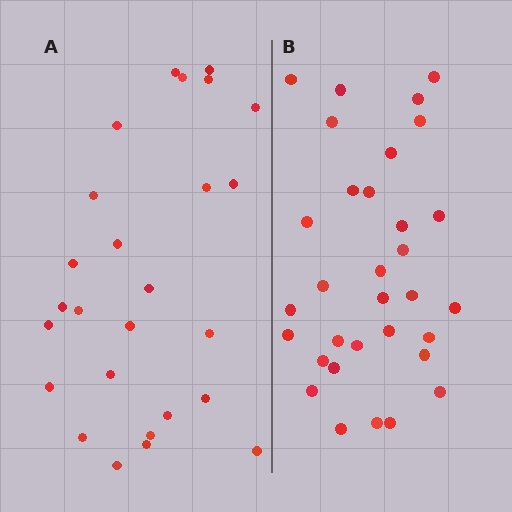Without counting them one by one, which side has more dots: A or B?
Region B (the right region) has more dots.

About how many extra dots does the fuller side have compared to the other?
Region B has about 6 more dots than region A.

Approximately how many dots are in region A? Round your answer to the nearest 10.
About 30 dots. (The exact count is 26, which rounds to 30.)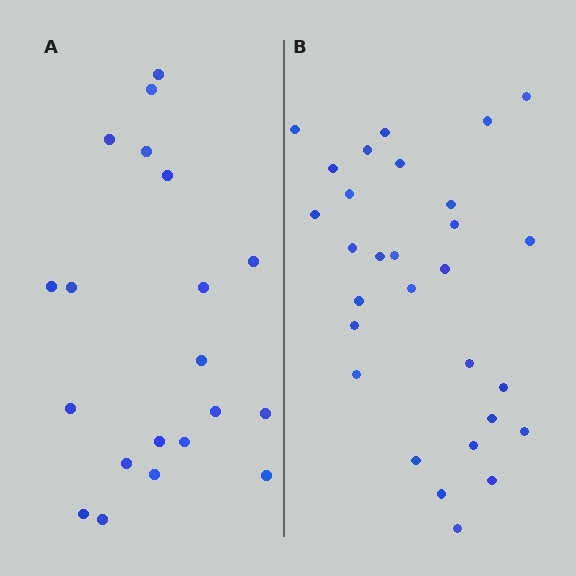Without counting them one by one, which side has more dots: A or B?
Region B (the right region) has more dots.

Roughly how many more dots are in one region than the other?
Region B has roughly 8 or so more dots than region A.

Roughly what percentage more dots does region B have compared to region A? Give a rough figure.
About 45% more.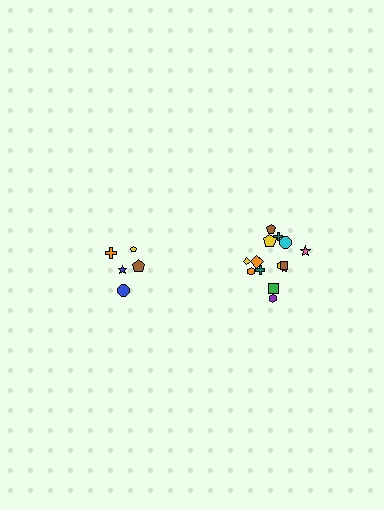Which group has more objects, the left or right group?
The right group.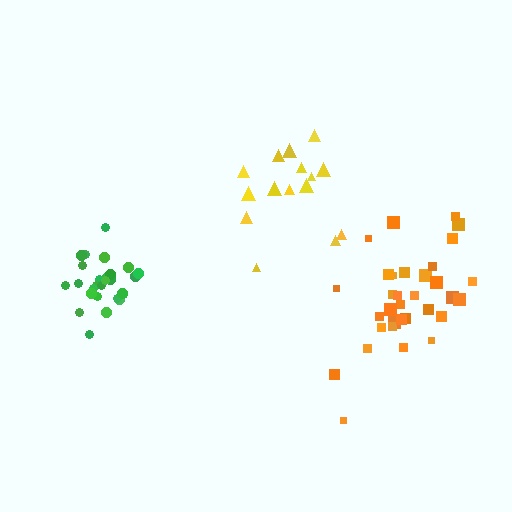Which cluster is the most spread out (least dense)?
Yellow.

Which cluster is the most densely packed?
Green.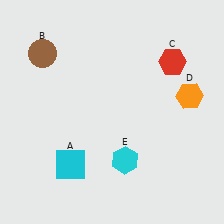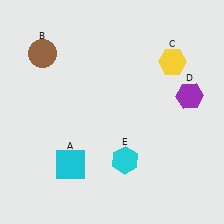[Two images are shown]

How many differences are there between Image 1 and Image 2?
There are 2 differences between the two images.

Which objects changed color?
C changed from red to yellow. D changed from orange to purple.